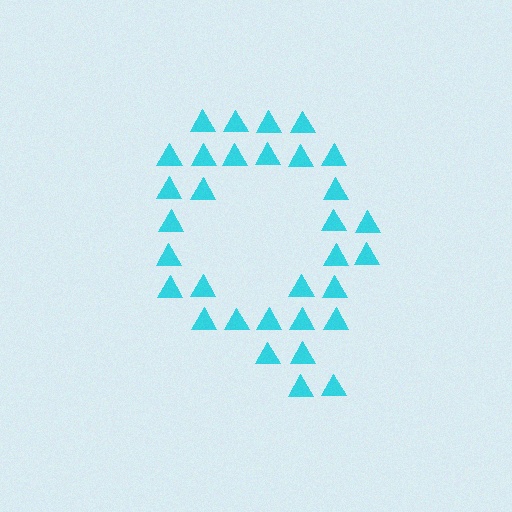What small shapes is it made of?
It is made of small triangles.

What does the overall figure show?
The overall figure shows the letter Q.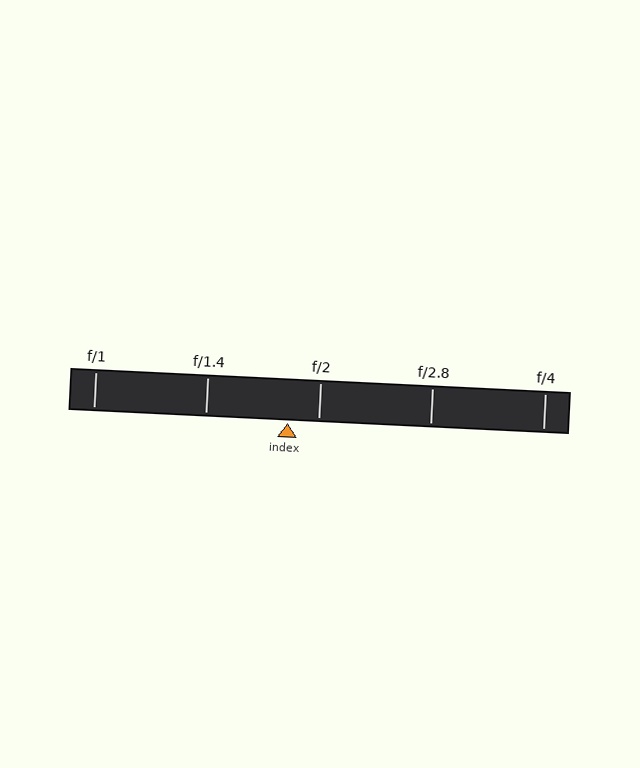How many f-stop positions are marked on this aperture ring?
There are 5 f-stop positions marked.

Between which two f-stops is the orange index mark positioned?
The index mark is between f/1.4 and f/2.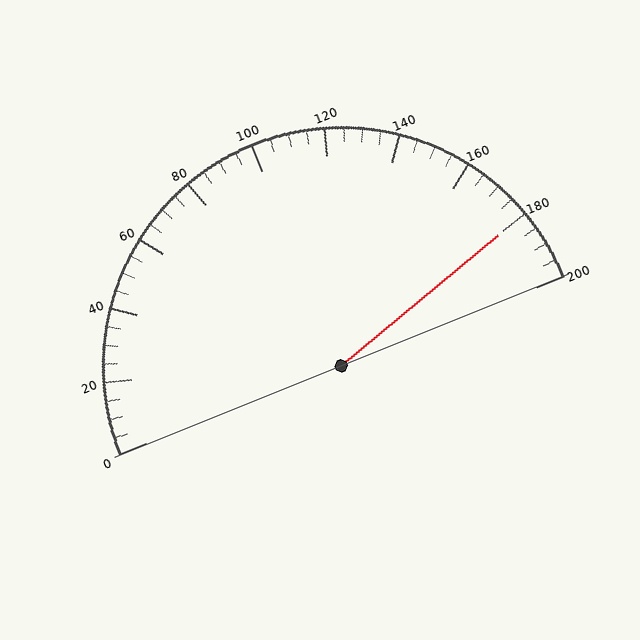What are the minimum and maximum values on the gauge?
The gauge ranges from 0 to 200.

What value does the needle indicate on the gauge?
The needle indicates approximately 180.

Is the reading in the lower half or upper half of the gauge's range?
The reading is in the upper half of the range (0 to 200).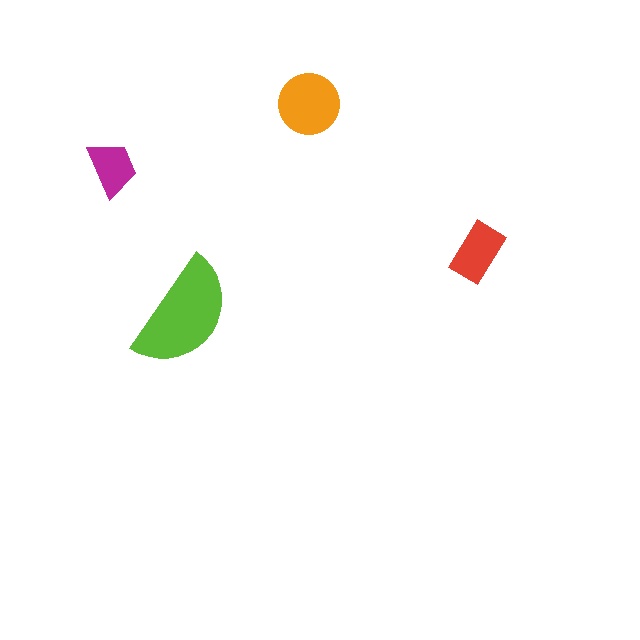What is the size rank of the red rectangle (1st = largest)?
3rd.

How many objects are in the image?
There are 4 objects in the image.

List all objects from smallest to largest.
The magenta trapezoid, the red rectangle, the orange circle, the lime semicircle.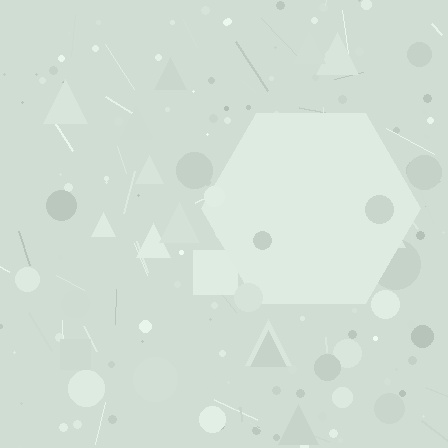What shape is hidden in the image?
A hexagon is hidden in the image.